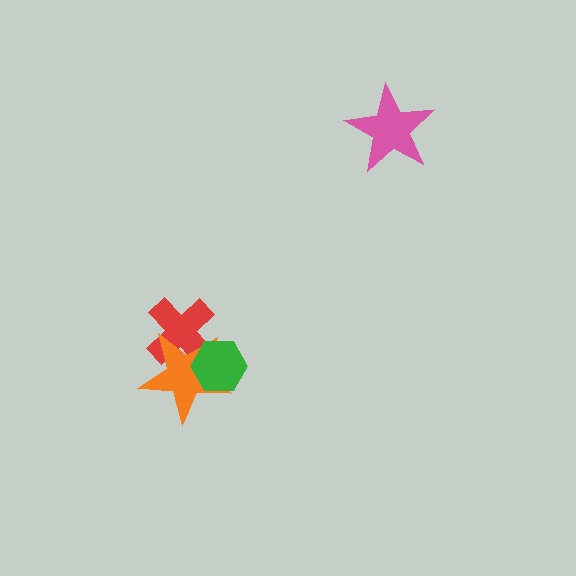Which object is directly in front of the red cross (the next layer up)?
The orange star is directly in front of the red cross.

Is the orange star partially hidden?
Yes, it is partially covered by another shape.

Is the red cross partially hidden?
Yes, it is partially covered by another shape.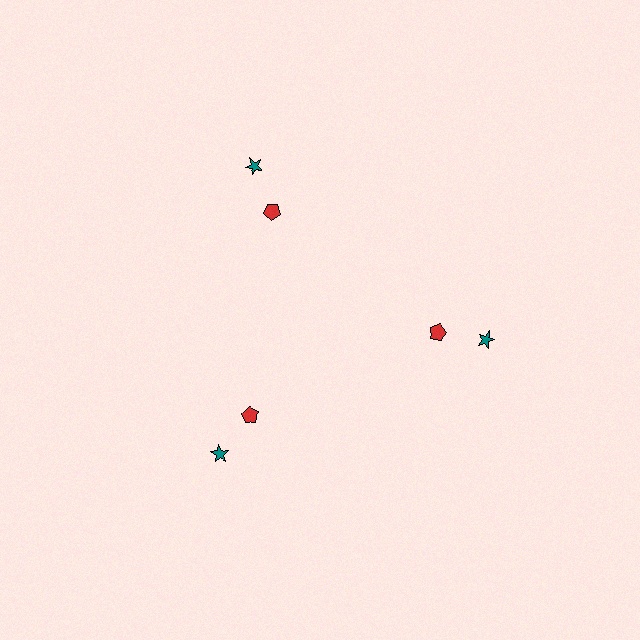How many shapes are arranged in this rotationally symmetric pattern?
There are 6 shapes, arranged in 3 groups of 2.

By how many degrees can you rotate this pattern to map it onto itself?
The pattern maps onto itself every 120 degrees of rotation.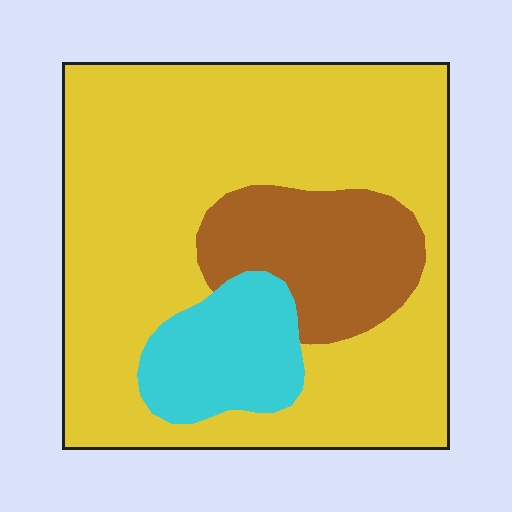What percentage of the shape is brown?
Brown takes up about one sixth (1/6) of the shape.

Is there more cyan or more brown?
Brown.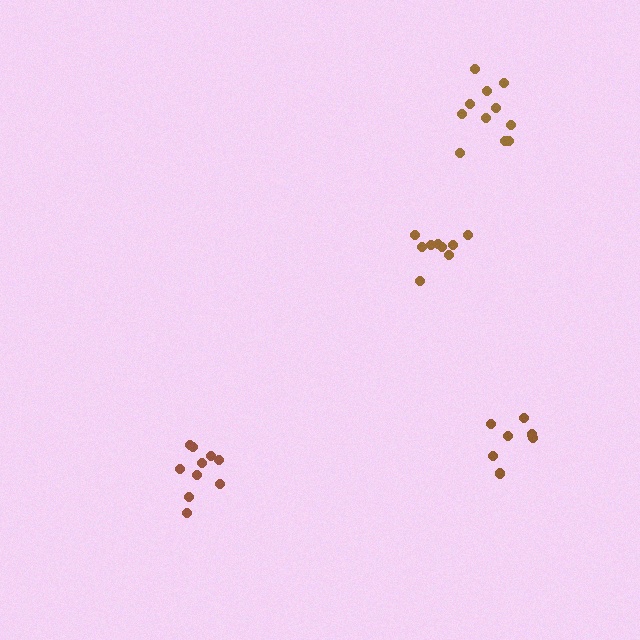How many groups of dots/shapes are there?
There are 4 groups.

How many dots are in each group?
Group 1: 9 dots, Group 2: 11 dots, Group 3: 7 dots, Group 4: 10 dots (37 total).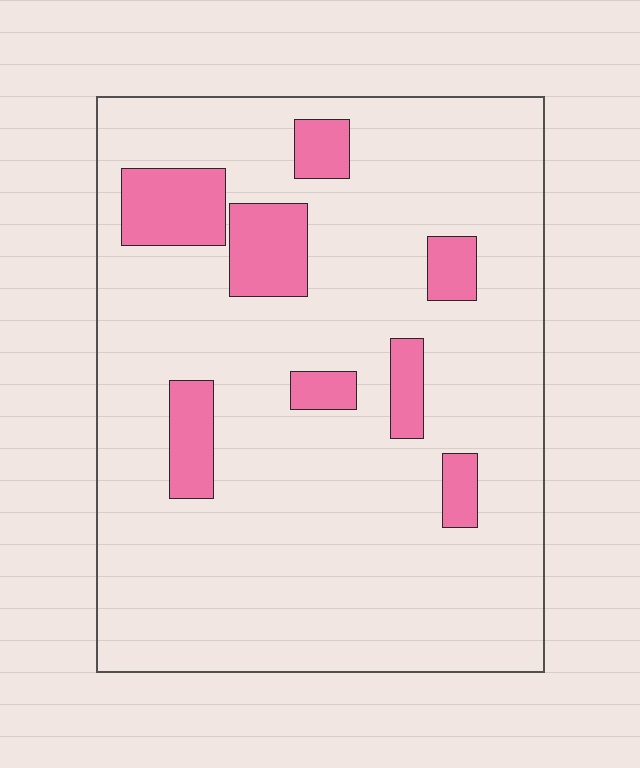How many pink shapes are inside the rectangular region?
8.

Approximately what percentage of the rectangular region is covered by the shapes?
Approximately 15%.